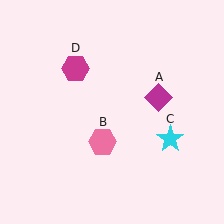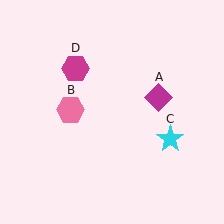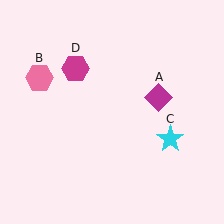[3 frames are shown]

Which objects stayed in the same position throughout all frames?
Magenta diamond (object A) and cyan star (object C) and magenta hexagon (object D) remained stationary.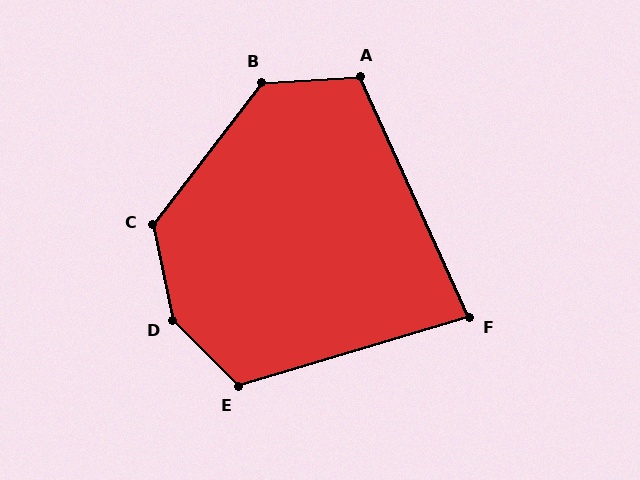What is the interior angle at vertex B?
Approximately 131 degrees (obtuse).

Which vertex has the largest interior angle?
D, at approximately 147 degrees.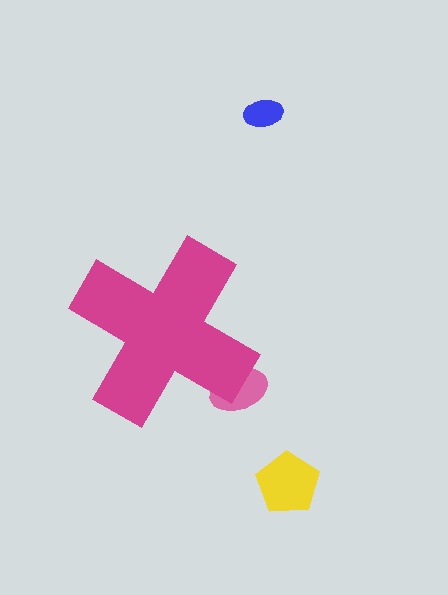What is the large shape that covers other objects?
A magenta cross.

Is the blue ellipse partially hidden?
No, the blue ellipse is fully visible.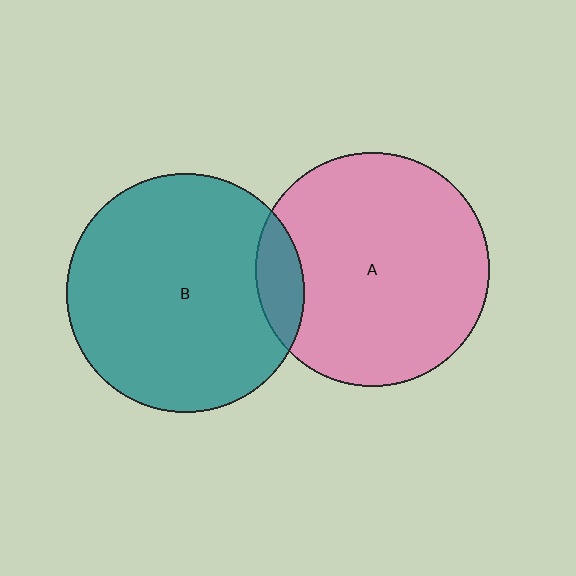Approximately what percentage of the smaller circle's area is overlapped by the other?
Approximately 10%.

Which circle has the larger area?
Circle B (teal).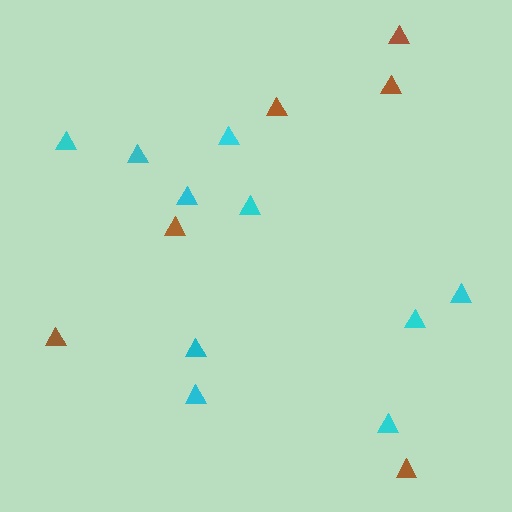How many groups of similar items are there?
There are 2 groups: one group of cyan triangles (10) and one group of brown triangles (6).